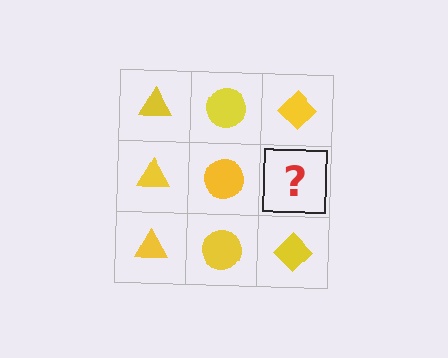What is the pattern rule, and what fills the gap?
The rule is that each column has a consistent shape. The gap should be filled with a yellow diamond.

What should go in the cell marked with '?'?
The missing cell should contain a yellow diamond.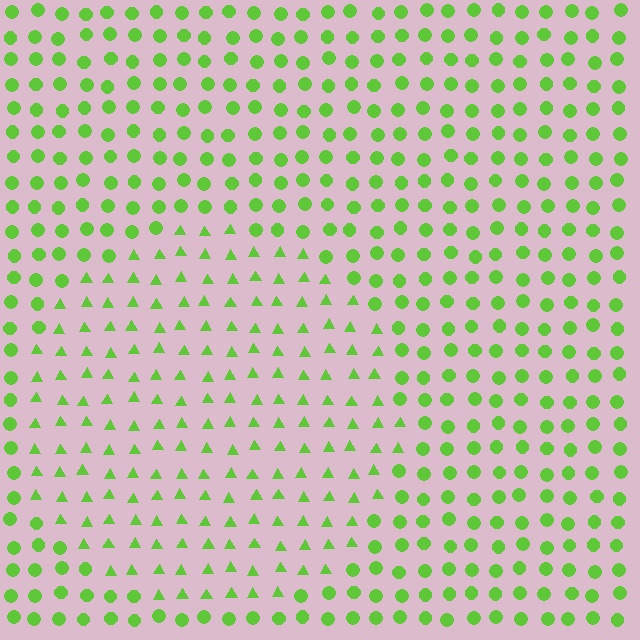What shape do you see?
I see a circle.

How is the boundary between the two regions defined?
The boundary is defined by a change in element shape: triangles inside vs. circles outside. All elements share the same color and spacing.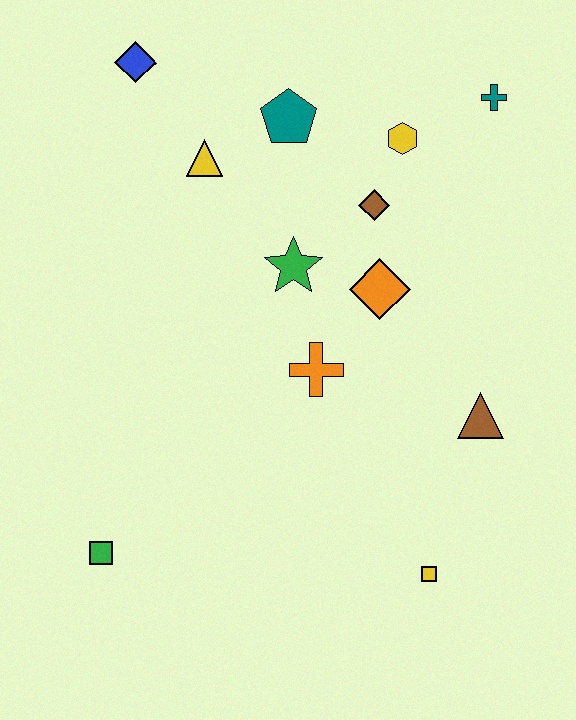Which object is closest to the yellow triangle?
The teal pentagon is closest to the yellow triangle.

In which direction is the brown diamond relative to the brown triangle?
The brown diamond is above the brown triangle.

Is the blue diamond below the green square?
No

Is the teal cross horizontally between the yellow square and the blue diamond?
No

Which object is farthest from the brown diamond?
The green square is farthest from the brown diamond.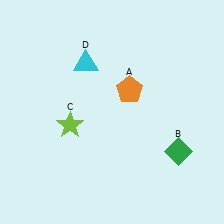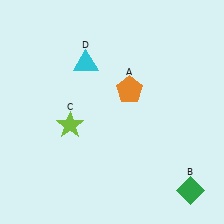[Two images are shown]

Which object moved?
The green diamond (B) moved down.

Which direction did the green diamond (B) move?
The green diamond (B) moved down.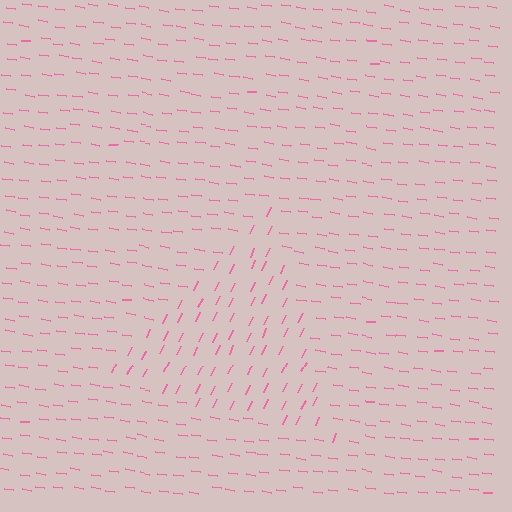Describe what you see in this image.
The image is filled with small pink line segments. A triangle region in the image has lines oriented differently from the surrounding lines, creating a visible texture boundary.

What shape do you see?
I see a triangle.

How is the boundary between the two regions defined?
The boundary is defined purely by a change in line orientation (approximately 73 degrees difference). All lines are the same color and thickness.